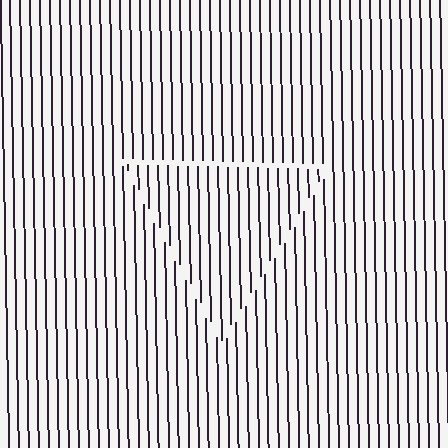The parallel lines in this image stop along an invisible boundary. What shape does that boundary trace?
An illusory triangle. The interior of the shape contains the same grating, shifted by half a period — the contour is defined by the phase discontinuity where line-ends from the inner and outer gratings abut.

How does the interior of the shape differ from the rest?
The interior of the shape contains the same grating, shifted by half a period — the contour is defined by the phase discontinuity where line-ends from the inner and outer gratings abut.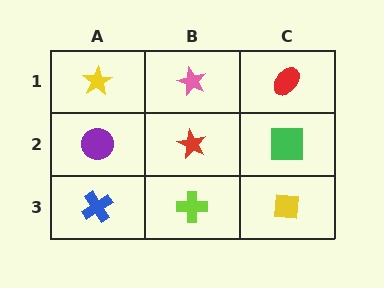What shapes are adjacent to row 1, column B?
A red star (row 2, column B), a yellow star (row 1, column A), a red ellipse (row 1, column C).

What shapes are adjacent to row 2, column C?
A red ellipse (row 1, column C), a yellow square (row 3, column C), a red star (row 2, column B).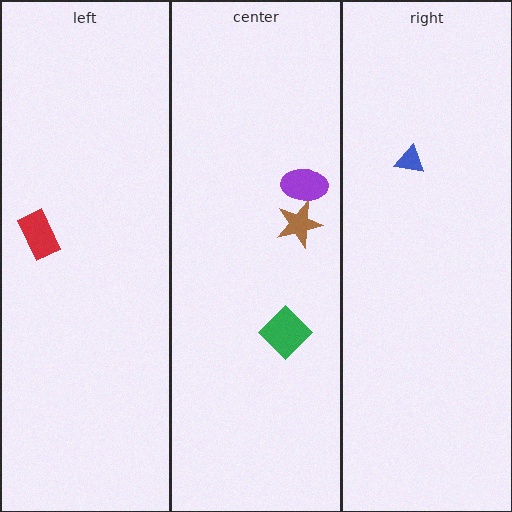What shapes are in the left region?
The red rectangle.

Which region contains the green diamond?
The center region.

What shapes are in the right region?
The blue triangle.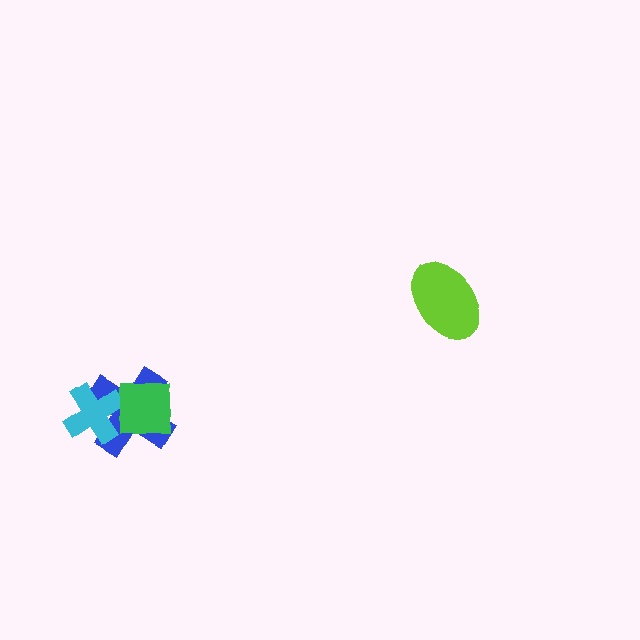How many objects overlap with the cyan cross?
2 objects overlap with the cyan cross.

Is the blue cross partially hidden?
Yes, it is partially covered by another shape.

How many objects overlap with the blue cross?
2 objects overlap with the blue cross.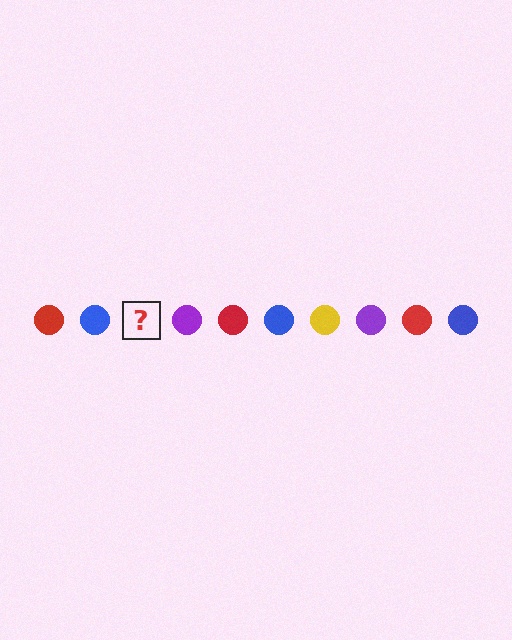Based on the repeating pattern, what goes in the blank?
The blank should be a yellow circle.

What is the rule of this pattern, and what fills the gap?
The rule is that the pattern cycles through red, blue, yellow, purple circles. The gap should be filled with a yellow circle.